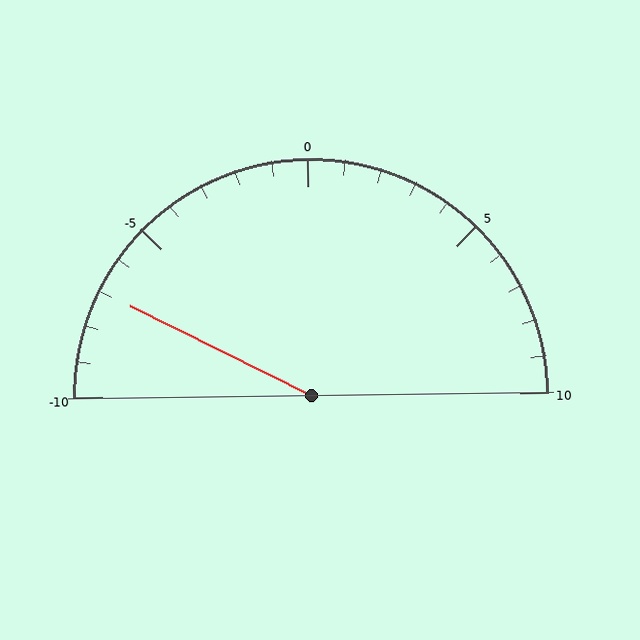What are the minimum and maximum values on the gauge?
The gauge ranges from -10 to 10.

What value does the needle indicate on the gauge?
The needle indicates approximately -7.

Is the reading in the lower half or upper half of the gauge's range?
The reading is in the lower half of the range (-10 to 10).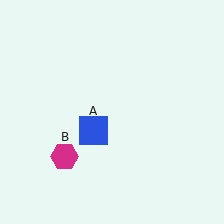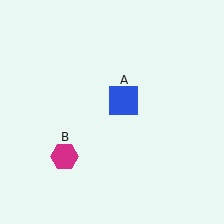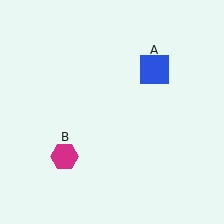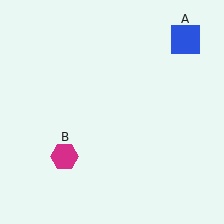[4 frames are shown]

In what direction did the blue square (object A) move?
The blue square (object A) moved up and to the right.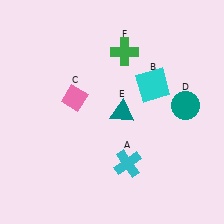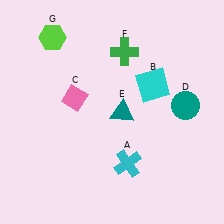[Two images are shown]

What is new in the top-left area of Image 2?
A lime hexagon (G) was added in the top-left area of Image 2.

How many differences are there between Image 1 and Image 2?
There is 1 difference between the two images.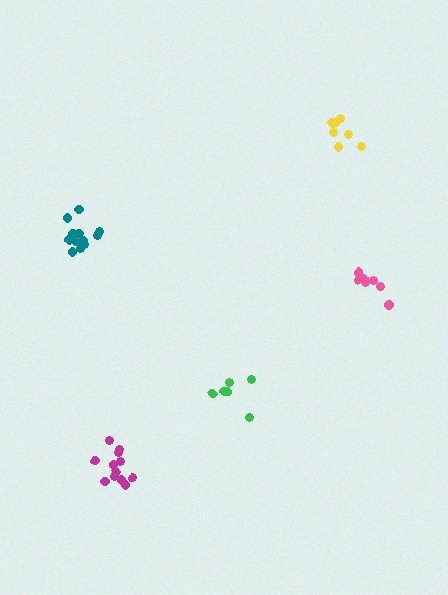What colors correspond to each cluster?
The clusters are colored: magenta, yellow, green, pink, teal.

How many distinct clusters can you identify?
There are 5 distinct clusters.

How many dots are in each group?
Group 1: 12 dots, Group 2: 7 dots, Group 3: 6 dots, Group 4: 7 dots, Group 5: 12 dots (44 total).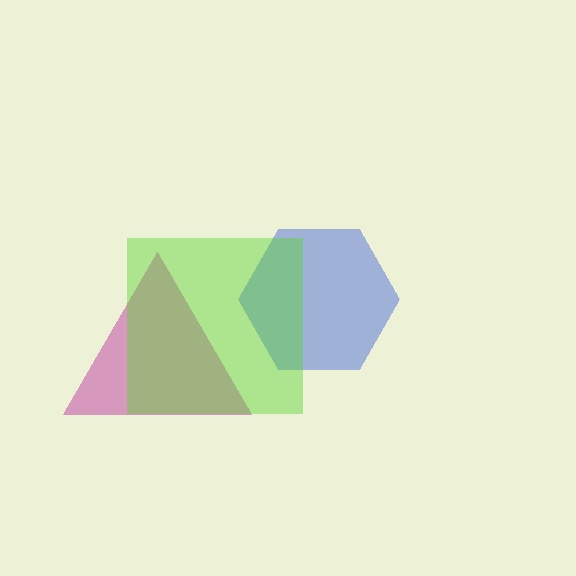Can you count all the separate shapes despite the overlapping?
Yes, there are 3 separate shapes.